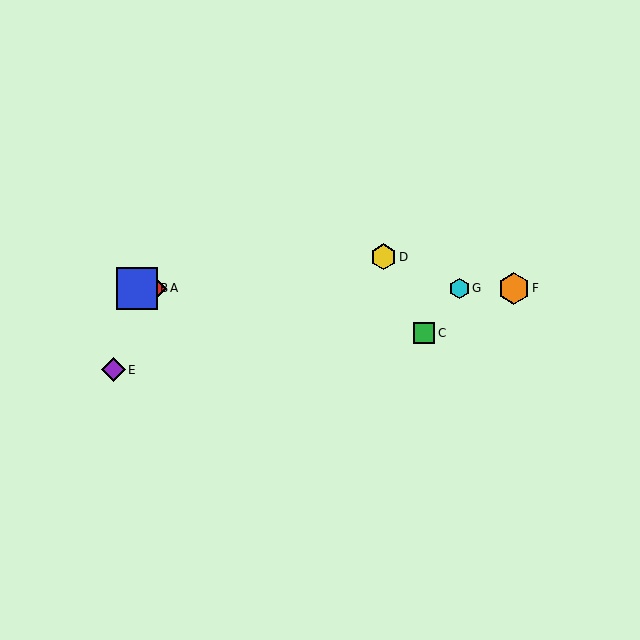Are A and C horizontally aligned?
No, A is at y≈288 and C is at y≈333.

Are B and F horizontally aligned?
Yes, both are at y≈288.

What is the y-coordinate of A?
Object A is at y≈288.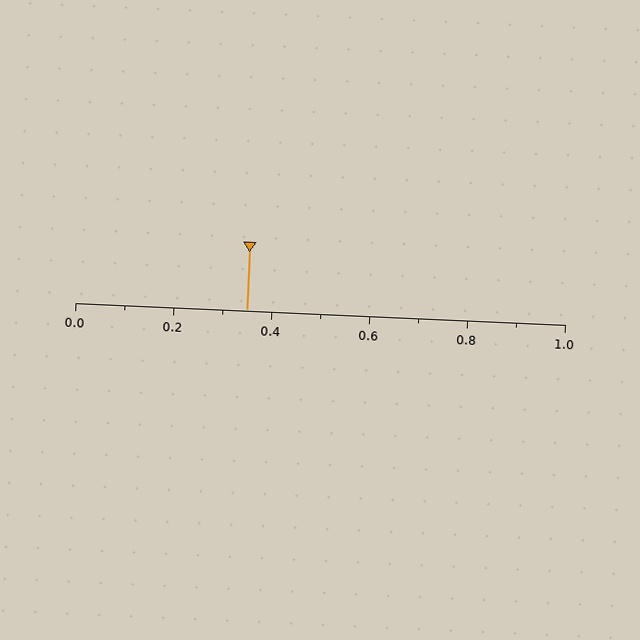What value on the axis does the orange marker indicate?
The marker indicates approximately 0.35.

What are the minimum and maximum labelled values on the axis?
The axis runs from 0.0 to 1.0.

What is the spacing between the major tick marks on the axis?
The major ticks are spaced 0.2 apart.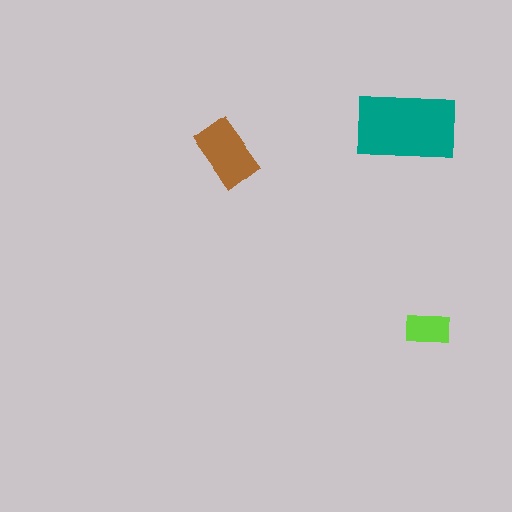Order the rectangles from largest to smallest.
the teal one, the brown one, the lime one.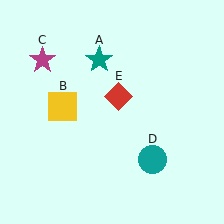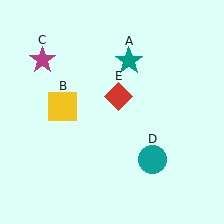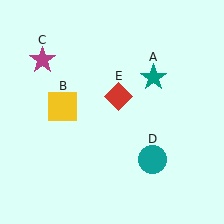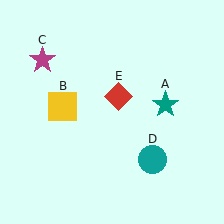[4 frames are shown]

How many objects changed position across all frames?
1 object changed position: teal star (object A).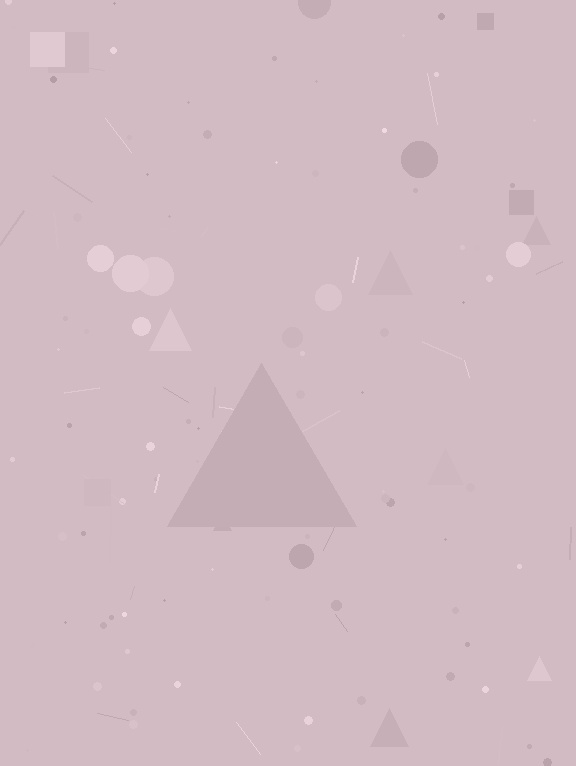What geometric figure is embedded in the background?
A triangle is embedded in the background.